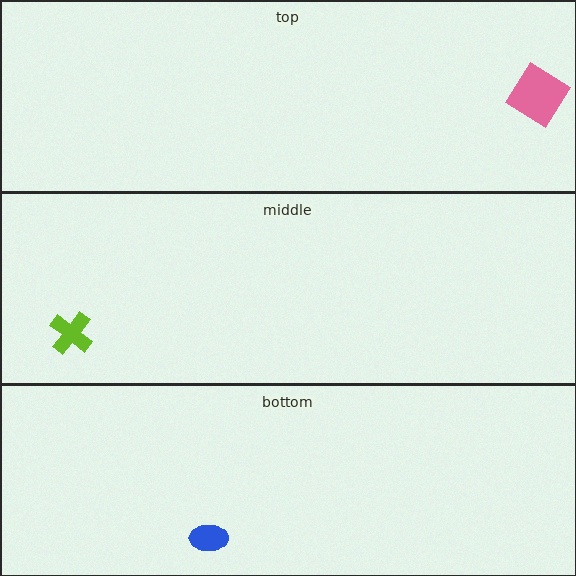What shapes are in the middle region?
The lime cross.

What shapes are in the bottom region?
The blue ellipse.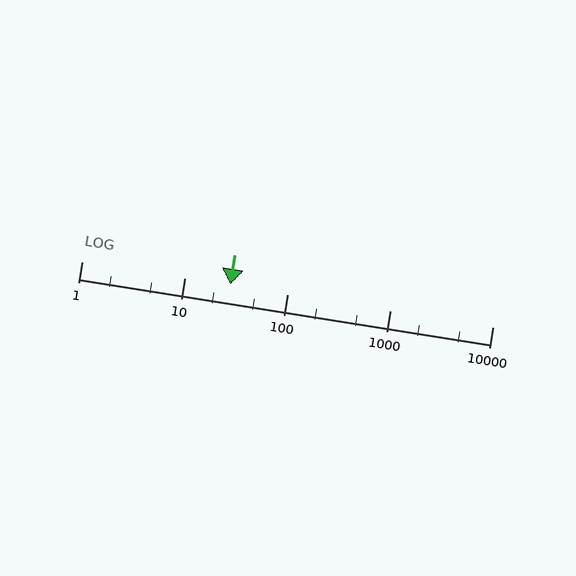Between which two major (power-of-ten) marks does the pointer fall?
The pointer is between 10 and 100.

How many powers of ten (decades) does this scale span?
The scale spans 4 decades, from 1 to 10000.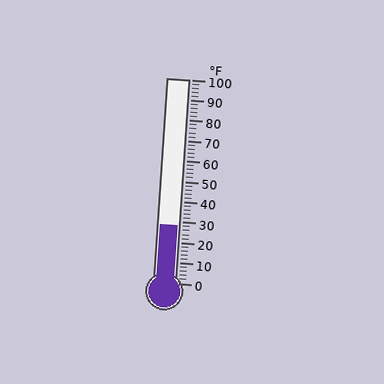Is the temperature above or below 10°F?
The temperature is above 10°F.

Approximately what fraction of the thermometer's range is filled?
The thermometer is filled to approximately 30% of its range.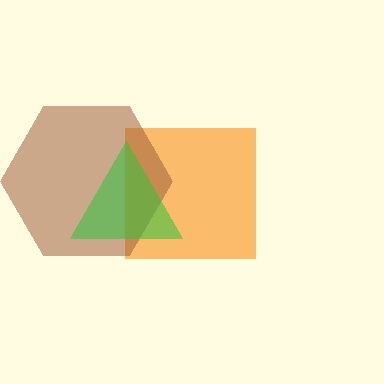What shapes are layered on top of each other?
The layered shapes are: an orange square, a brown hexagon, a green triangle.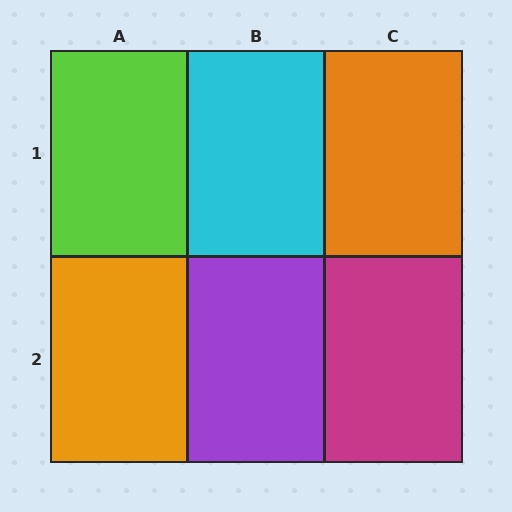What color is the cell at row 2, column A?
Orange.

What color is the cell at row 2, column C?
Magenta.